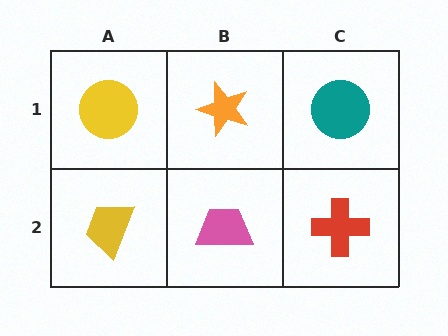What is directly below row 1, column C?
A red cross.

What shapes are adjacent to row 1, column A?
A yellow trapezoid (row 2, column A), an orange star (row 1, column B).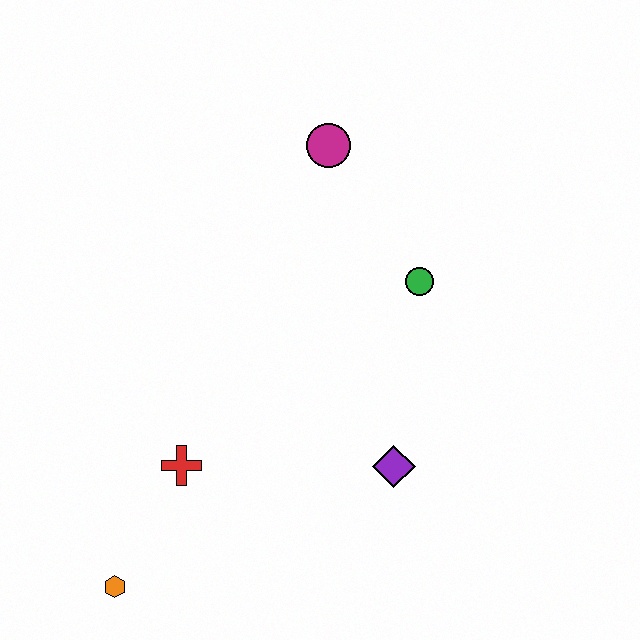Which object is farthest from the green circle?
The orange hexagon is farthest from the green circle.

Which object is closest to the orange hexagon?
The red cross is closest to the orange hexagon.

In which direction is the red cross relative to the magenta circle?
The red cross is below the magenta circle.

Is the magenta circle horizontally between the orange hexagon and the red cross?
No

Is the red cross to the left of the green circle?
Yes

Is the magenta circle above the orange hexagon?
Yes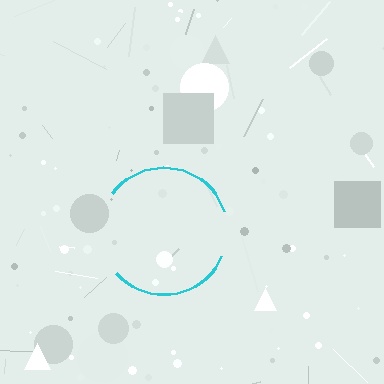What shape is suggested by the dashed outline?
The dashed outline suggests a circle.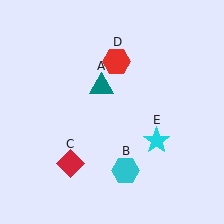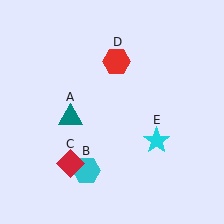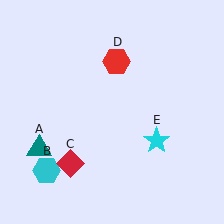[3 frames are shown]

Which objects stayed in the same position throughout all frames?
Red diamond (object C) and red hexagon (object D) and cyan star (object E) remained stationary.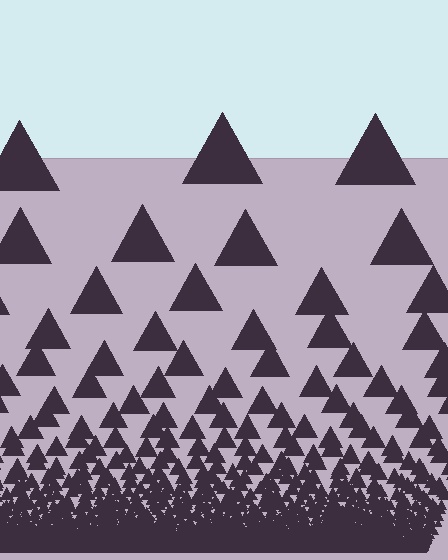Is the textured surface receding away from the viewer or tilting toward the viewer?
The surface appears to tilt toward the viewer. Texture elements get larger and sparser toward the top.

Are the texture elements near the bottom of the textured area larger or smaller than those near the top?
Smaller. The gradient is inverted — elements near the bottom are smaller and denser.